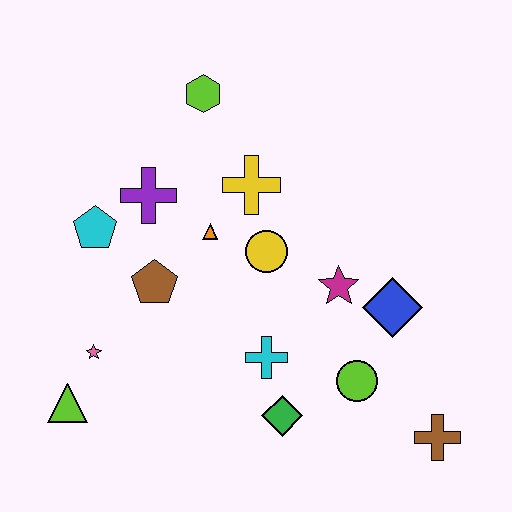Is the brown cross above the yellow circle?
No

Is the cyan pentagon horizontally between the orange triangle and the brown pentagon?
No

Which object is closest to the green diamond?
The cyan cross is closest to the green diamond.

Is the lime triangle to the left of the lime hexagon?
Yes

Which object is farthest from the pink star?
The brown cross is farthest from the pink star.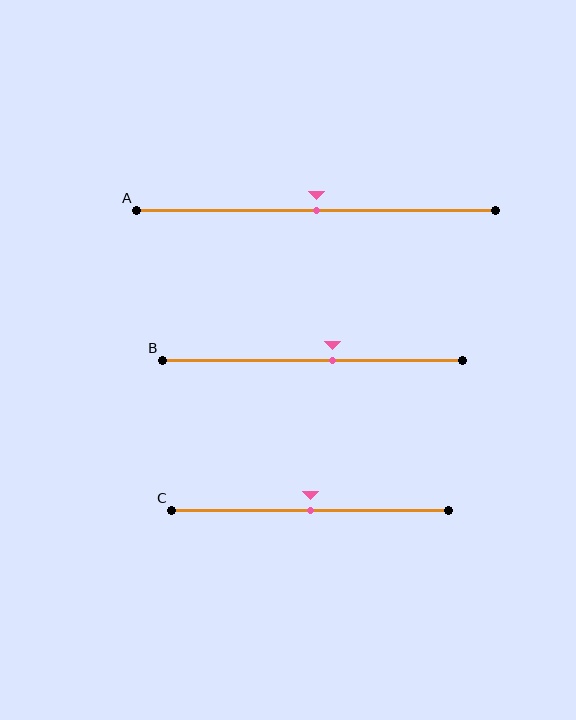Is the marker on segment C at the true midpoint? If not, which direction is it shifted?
Yes, the marker on segment C is at the true midpoint.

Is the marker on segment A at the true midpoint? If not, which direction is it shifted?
Yes, the marker on segment A is at the true midpoint.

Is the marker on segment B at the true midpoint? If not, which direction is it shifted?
No, the marker on segment B is shifted to the right by about 7% of the segment length.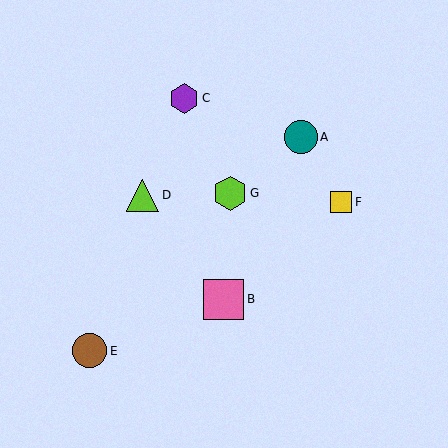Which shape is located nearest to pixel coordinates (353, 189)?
The yellow square (labeled F) at (341, 202) is nearest to that location.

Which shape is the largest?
The pink square (labeled B) is the largest.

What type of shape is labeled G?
Shape G is a lime hexagon.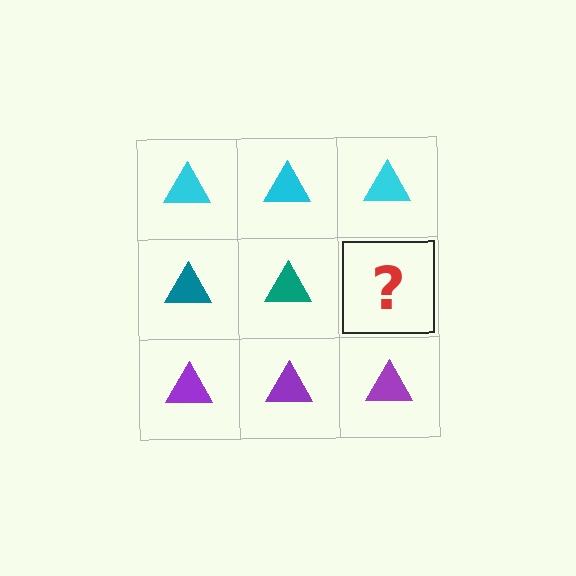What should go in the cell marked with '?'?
The missing cell should contain a teal triangle.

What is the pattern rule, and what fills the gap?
The rule is that each row has a consistent color. The gap should be filled with a teal triangle.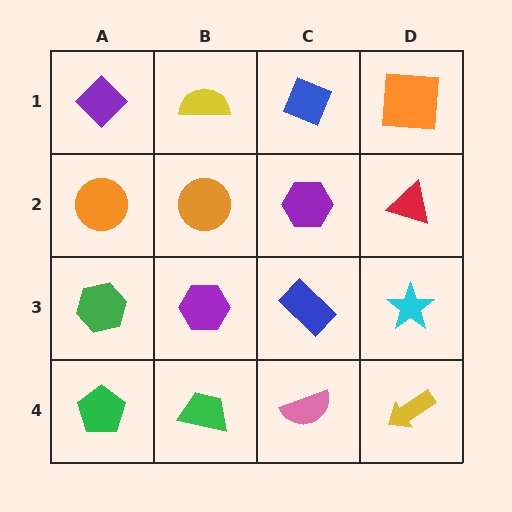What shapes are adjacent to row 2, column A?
A purple diamond (row 1, column A), a green hexagon (row 3, column A), an orange circle (row 2, column B).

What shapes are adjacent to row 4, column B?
A purple hexagon (row 3, column B), a green pentagon (row 4, column A), a pink semicircle (row 4, column C).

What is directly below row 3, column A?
A green pentagon.